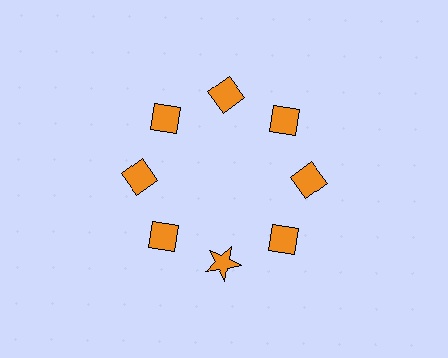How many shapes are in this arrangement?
There are 8 shapes arranged in a ring pattern.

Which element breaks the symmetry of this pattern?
The orange star at roughly the 6 o'clock position breaks the symmetry. All other shapes are orange diamonds.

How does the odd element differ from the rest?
It has a different shape: star instead of diamond.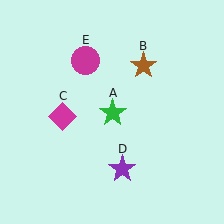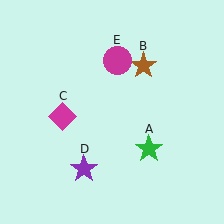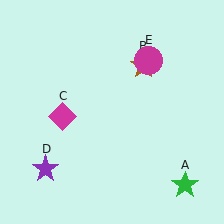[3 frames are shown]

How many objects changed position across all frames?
3 objects changed position: green star (object A), purple star (object D), magenta circle (object E).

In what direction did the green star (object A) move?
The green star (object A) moved down and to the right.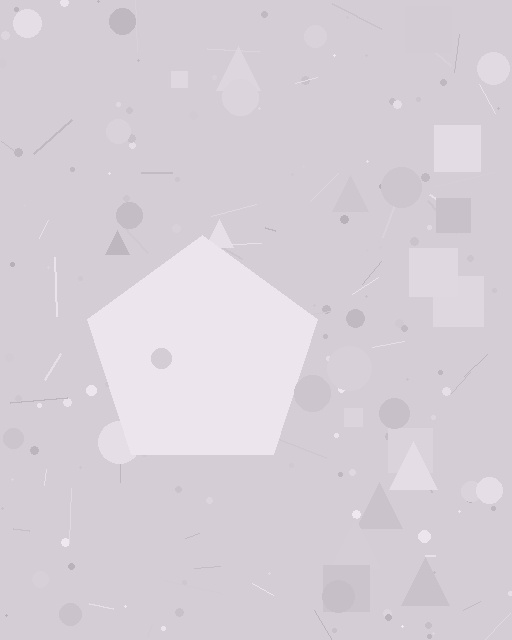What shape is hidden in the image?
A pentagon is hidden in the image.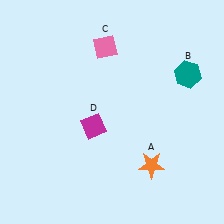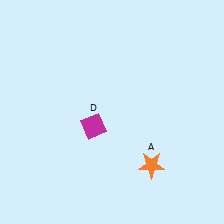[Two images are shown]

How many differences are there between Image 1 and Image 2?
There are 2 differences between the two images.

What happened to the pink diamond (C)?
The pink diamond (C) was removed in Image 2. It was in the top-left area of Image 1.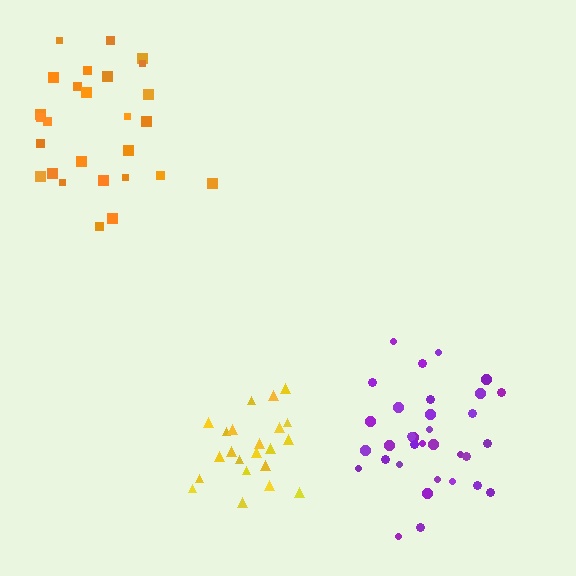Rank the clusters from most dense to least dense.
yellow, purple, orange.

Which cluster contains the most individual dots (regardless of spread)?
Purple (33).